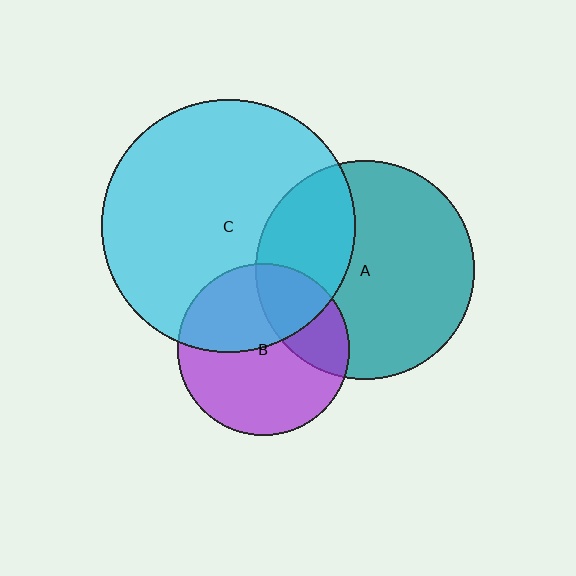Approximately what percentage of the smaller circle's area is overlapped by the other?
Approximately 40%.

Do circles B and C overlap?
Yes.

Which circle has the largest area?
Circle C (cyan).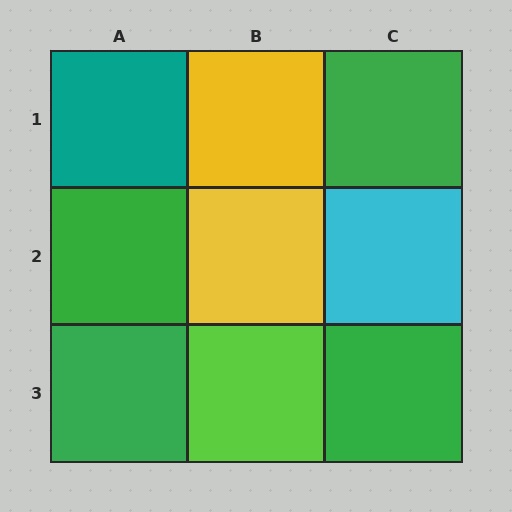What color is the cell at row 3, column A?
Green.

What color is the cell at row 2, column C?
Cyan.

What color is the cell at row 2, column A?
Green.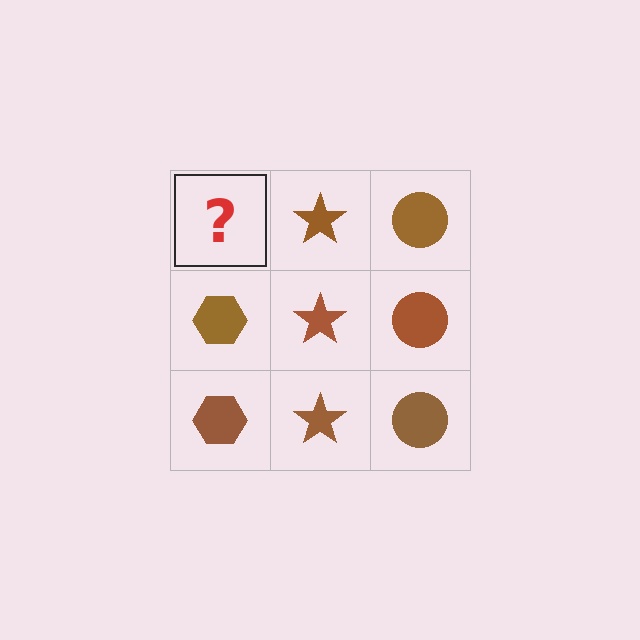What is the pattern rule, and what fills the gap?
The rule is that each column has a consistent shape. The gap should be filled with a brown hexagon.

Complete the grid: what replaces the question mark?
The question mark should be replaced with a brown hexagon.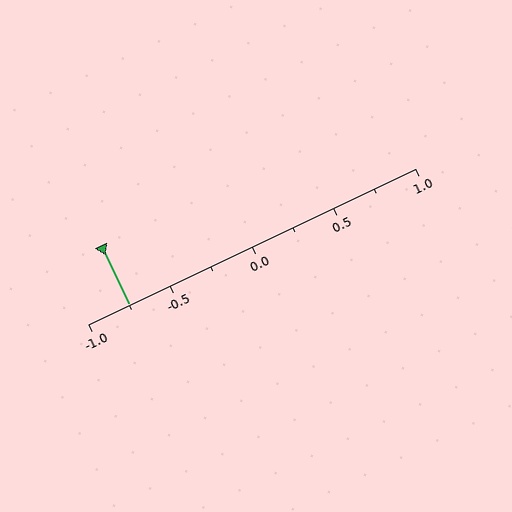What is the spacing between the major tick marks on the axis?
The major ticks are spaced 0.5 apart.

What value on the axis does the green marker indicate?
The marker indicates approximately -0.75.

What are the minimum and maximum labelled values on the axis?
The axis runs from -1.0 to 1.0.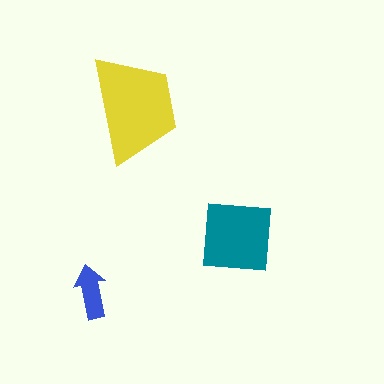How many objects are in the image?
There are 3 objects in the image.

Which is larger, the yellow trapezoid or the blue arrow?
The yellow trapezoid.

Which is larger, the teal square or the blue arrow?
The teal square.